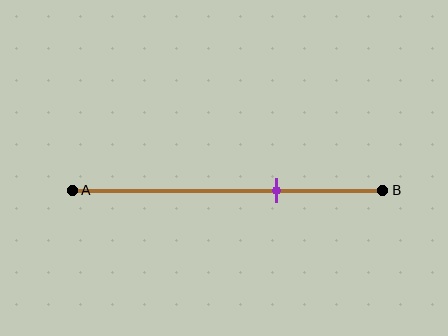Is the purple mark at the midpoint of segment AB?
No, the mark is at about 65% from A, not at the 50% midpoint.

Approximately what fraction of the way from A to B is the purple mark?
The purple mark is approximately 65% of the way from A to B.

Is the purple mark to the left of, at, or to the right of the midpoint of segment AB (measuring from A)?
The purple mark is to the right of the midpoint of segment AB.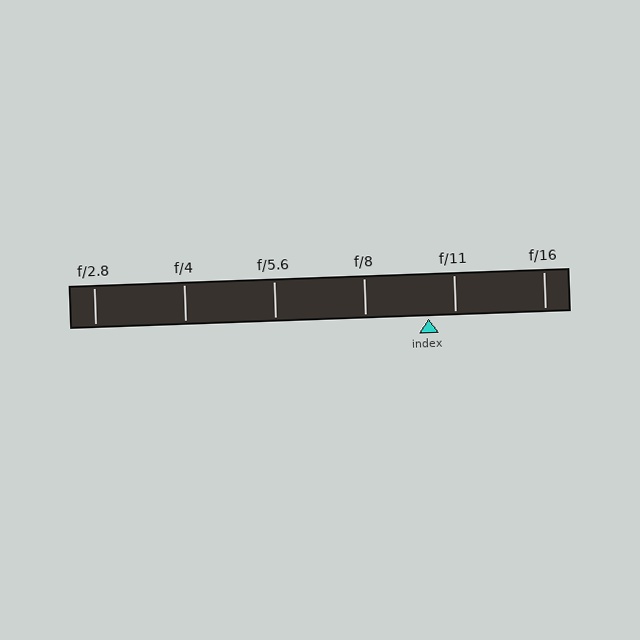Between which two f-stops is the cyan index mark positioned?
The index mark is between f/8 and f/11.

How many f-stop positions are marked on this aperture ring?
There are 6 f-stop positions marked.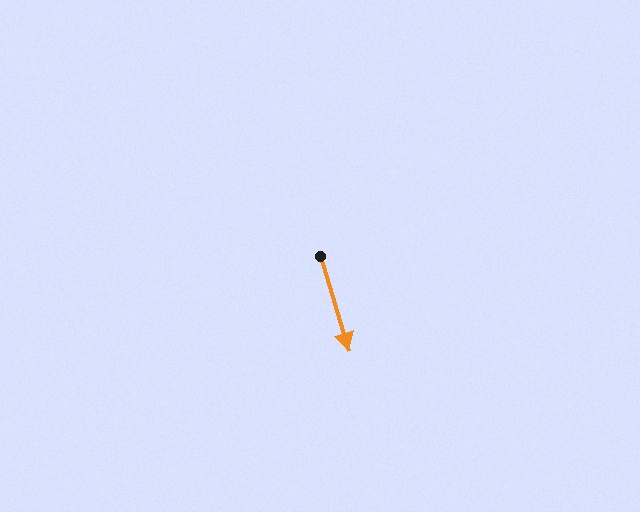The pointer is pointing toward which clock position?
Roughly 5 o'clock.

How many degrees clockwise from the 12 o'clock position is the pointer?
Approximately 163 degrees.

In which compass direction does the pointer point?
South.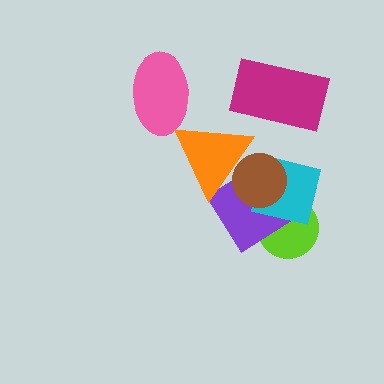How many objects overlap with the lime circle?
2 objects overlap with the lime circle.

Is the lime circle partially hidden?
Yes, it is partially covered by another shape.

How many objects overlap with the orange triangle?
2 objects overlap with the orange triangle.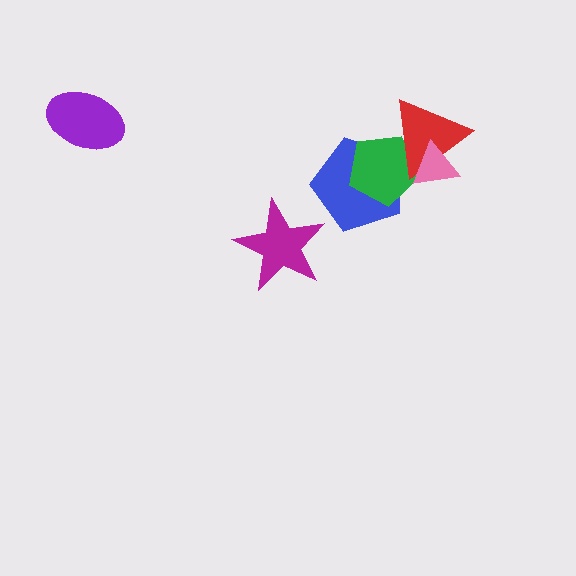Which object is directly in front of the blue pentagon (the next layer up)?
The green pentagon is directly in front of the blue pentagon.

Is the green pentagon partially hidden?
Yes, it is partially covered by another shape.